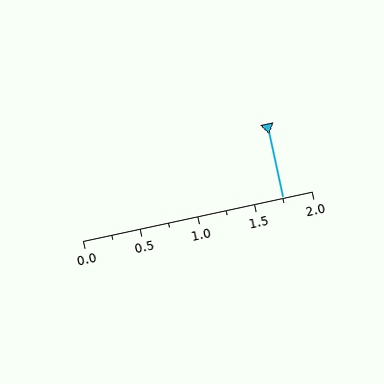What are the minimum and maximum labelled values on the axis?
The axis runs from 0.0 to 2.0.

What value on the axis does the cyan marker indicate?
The marker indicates approximately 1.75.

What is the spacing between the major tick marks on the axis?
The major ticks are spaced 0.5 apart.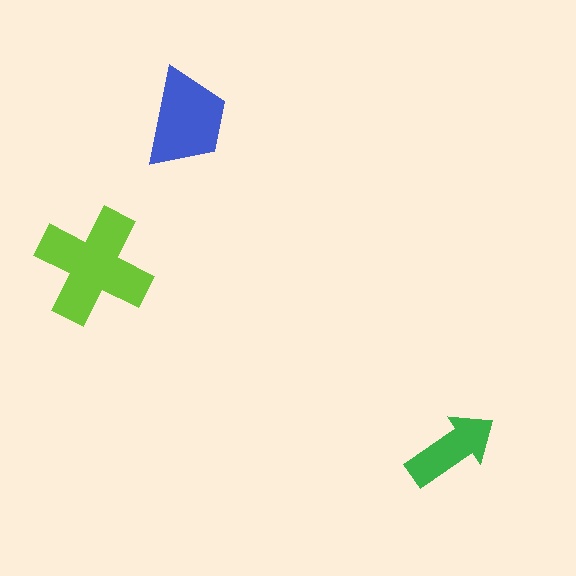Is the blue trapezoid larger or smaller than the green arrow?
Larger.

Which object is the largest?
The lime cross.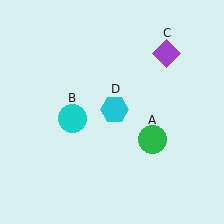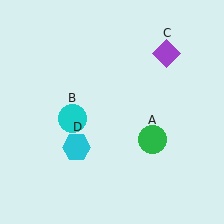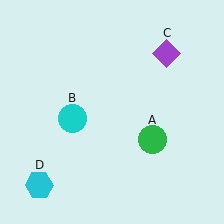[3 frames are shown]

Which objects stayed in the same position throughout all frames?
Green circle (object A) and cyan circle (object B) and purple diamond (object C) remained stationary.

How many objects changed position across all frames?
1 object changed position: cyan hexagon (object D).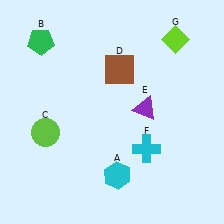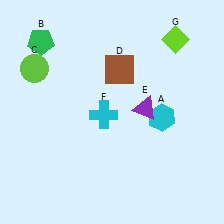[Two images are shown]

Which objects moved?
The objects that moved are: the cyan hexagon (A), the lime circle (C), the cyan cross (F).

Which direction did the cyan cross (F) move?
The cyan cross (F) moved left.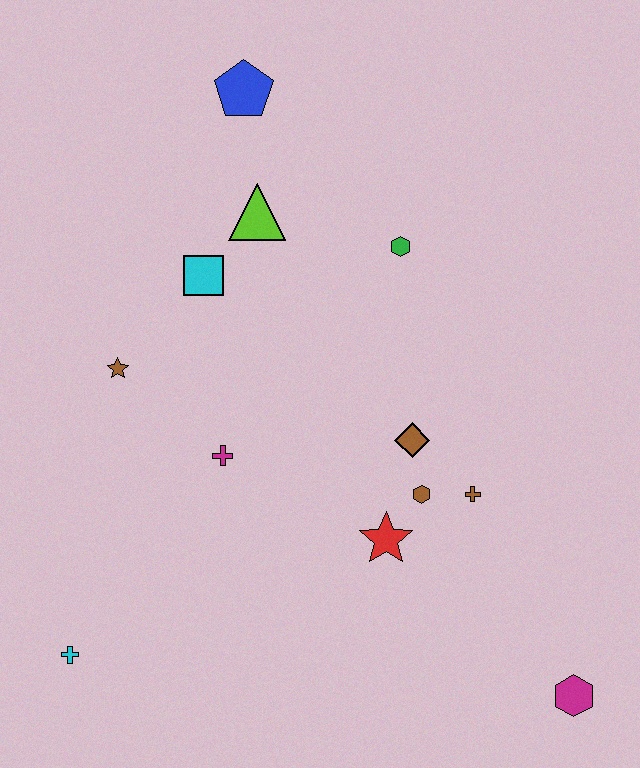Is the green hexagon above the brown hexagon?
Yes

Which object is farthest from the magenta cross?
The magenta hexagon is farthest from the magenta cross.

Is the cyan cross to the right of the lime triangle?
No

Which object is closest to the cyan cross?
The magenta cross is closest to the cyan cross.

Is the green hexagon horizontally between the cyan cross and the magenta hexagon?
Yes